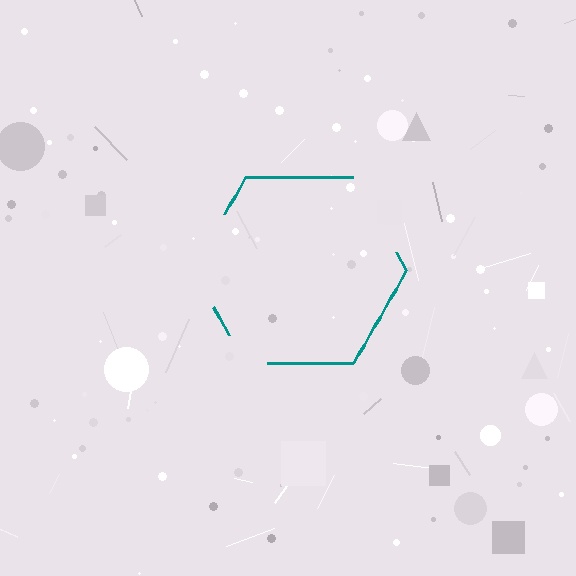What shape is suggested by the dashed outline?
The dashed outline suggests a hexagon.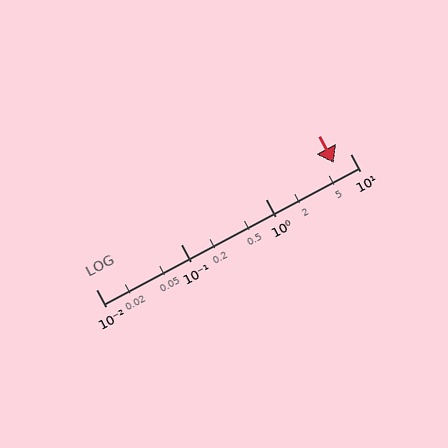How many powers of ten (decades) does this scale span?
The scale spans 3 decades, from 0.01 to 10.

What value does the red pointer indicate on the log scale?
The pointer indicates approximately 6.4.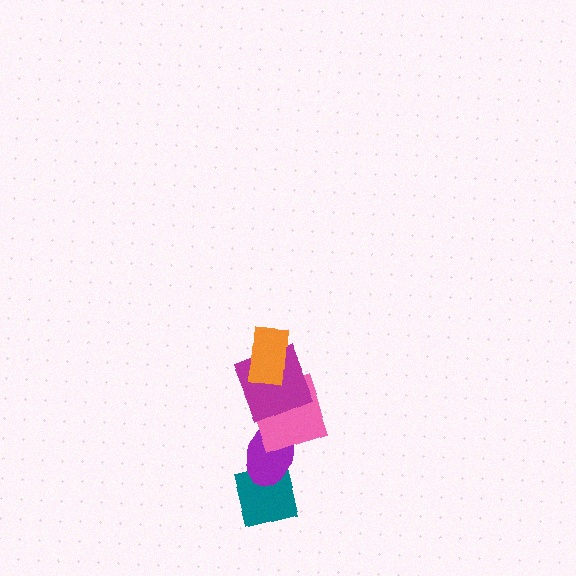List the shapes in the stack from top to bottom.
From top to bottom: the orange rectangle, the magenta square, the pink square, the purple ellipse, the teal square.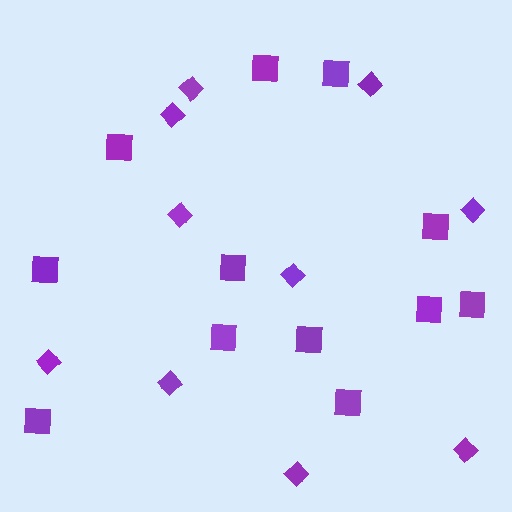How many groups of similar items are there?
There are 2 groups: one group of squares (12) and one group of diamonds (10).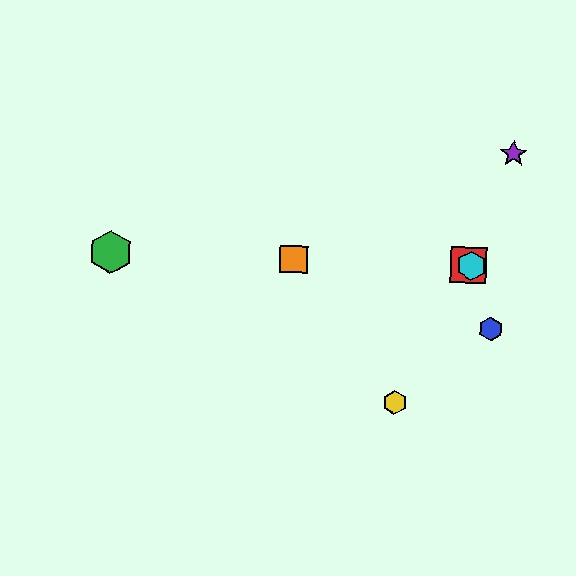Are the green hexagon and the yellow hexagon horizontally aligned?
No, the green hexagon is at y≈252 and the yellow hexagon is at y≈403.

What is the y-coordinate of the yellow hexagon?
The yellow hexagon is at y≈403.